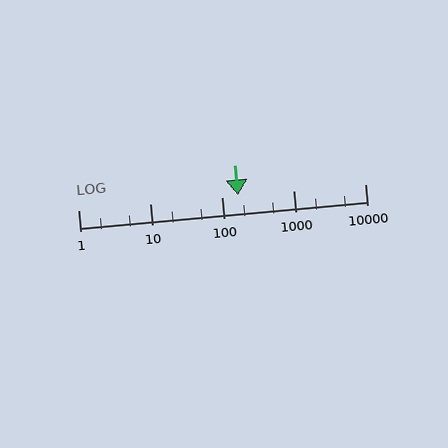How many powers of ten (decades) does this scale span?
The scale spans 4 decades, from 1 to 10000.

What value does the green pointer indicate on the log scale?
The pointer indicates approximately 170.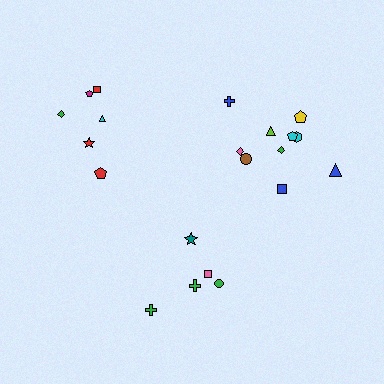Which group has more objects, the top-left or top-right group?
The top-right group.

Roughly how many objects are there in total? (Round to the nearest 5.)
Roughly 20 objects in total.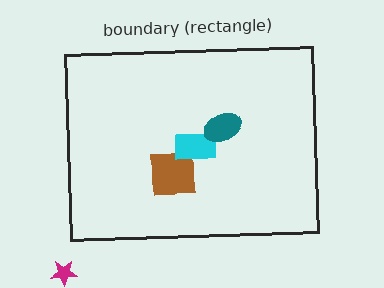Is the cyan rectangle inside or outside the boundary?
Inside.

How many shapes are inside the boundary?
3 inside, 1 outside.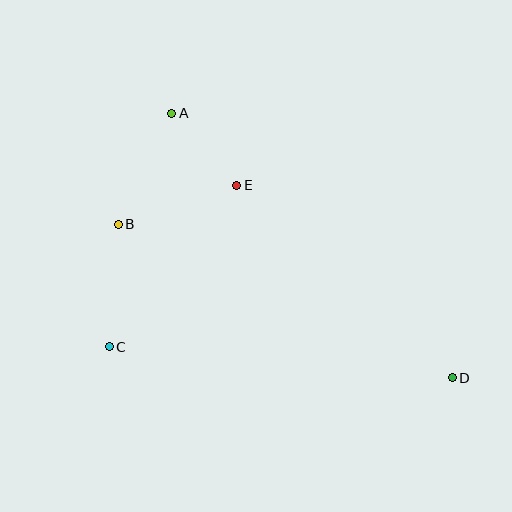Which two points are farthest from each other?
Points A and D are farthest from each other.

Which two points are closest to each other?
Points A and E are closest to each other.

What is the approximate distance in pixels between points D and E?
The distance between D and E is approximately 289 pixels.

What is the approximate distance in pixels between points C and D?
The distance between C and D is approximately 345 pixels.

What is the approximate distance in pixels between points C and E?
The distance between C and E is approximately 206 pixels.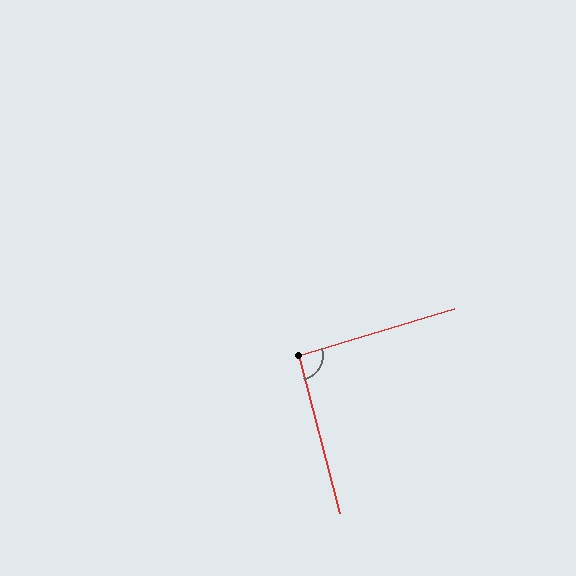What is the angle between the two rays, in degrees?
Approximately 92 degrees.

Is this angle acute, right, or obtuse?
It is approximately a right angle.